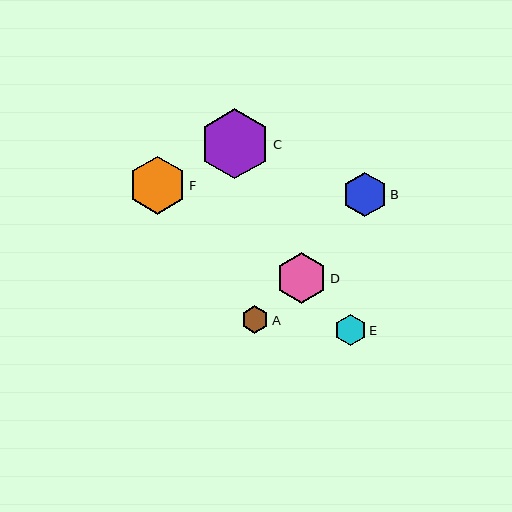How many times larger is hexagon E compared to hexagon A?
Hexagon E is approximately 1.2 times the size of hexagon A.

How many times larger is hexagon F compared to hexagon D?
Hexagon F is approximately 1.2 times the size of hexagon D.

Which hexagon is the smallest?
Hexagon A is the smallest with a size of approximately 27 pixels.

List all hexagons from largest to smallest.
From largest to smallest: C, F, D, B, E, A.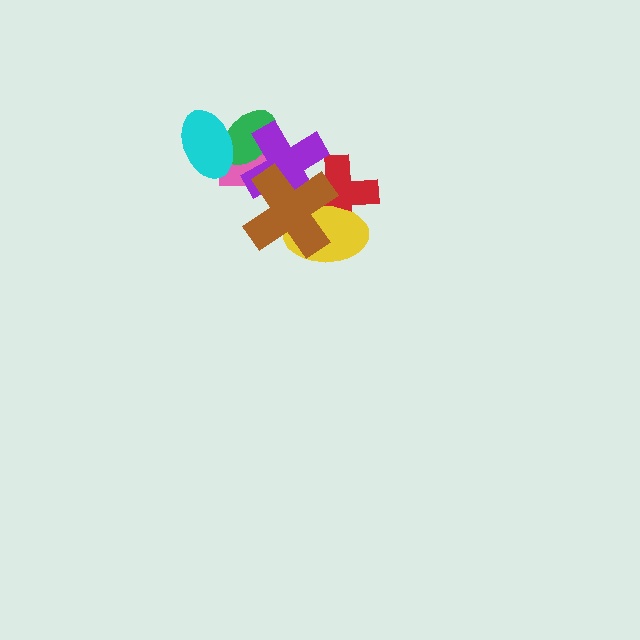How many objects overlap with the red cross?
3 objects overlap with the red cross.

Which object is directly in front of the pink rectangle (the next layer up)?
The green ellipse is directly in front of the pink rectangle.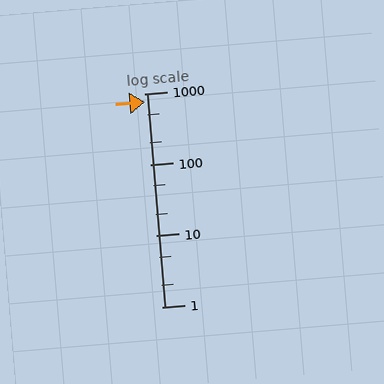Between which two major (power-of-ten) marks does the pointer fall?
The pointer is between 100 and 1000.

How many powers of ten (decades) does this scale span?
The scale spans 3 decades, from 1 to 1000.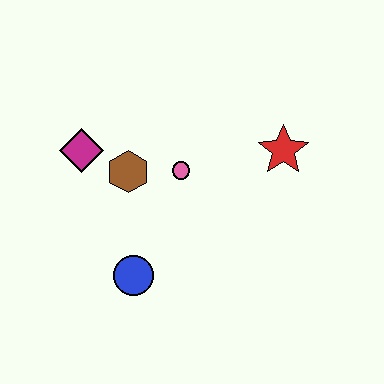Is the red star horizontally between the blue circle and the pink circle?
No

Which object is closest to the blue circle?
The brown hexagon is closest to the blue circle.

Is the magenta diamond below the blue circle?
No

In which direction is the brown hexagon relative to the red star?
The brown hexagon is to the left of the red star.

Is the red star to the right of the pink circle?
Yes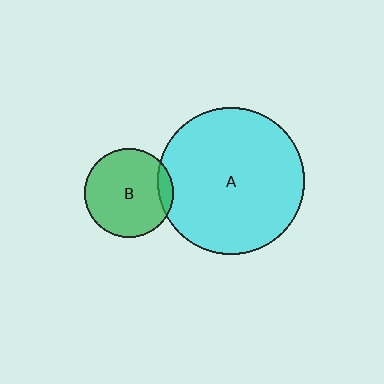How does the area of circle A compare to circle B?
Approximately 2.7 times.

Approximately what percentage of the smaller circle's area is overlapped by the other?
Approximately 10%.